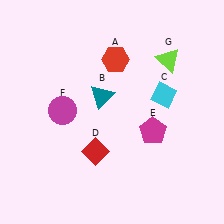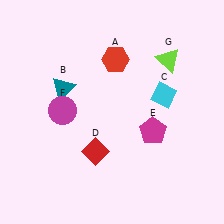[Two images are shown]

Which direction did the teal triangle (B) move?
The teal triangle (B) moved left.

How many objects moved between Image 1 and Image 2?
1 object moved between the two images.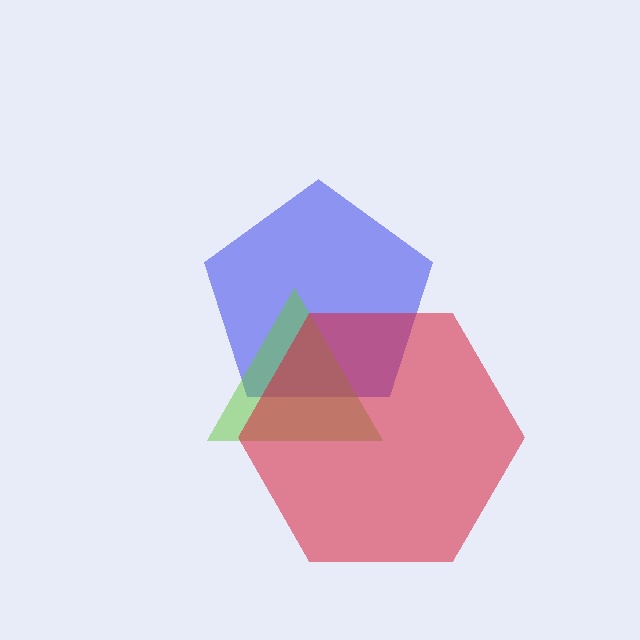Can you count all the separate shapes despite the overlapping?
Yes, there are 3 separate shapes.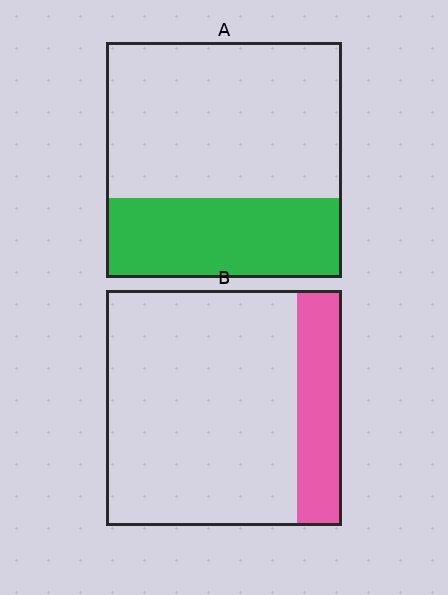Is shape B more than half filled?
No.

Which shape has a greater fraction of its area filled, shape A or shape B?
Shape A.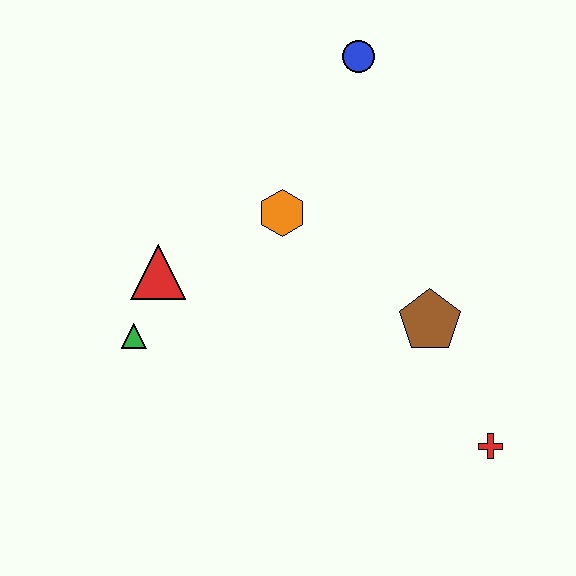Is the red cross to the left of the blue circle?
No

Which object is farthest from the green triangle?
The red cross is farthest from the green triangle.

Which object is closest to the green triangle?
The red triangle is closest to the green triangle.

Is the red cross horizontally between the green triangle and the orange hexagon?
No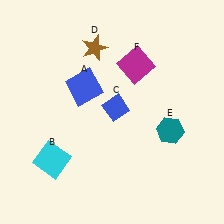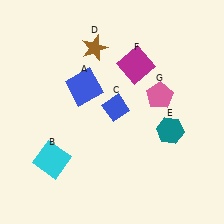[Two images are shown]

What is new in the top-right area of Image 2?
A pink pentagon (G) was added in the top-right area of Image 2.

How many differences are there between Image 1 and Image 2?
There is 1 difference between the two images.